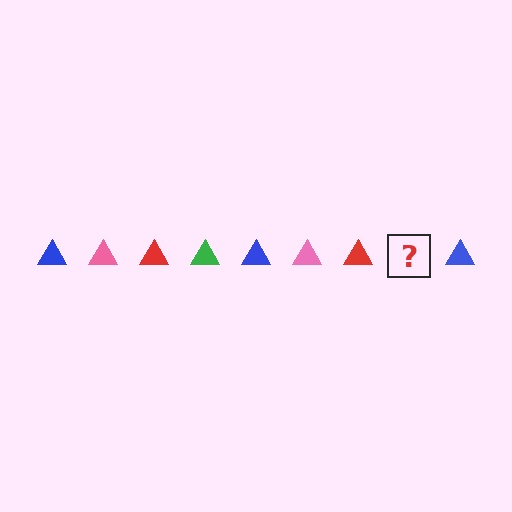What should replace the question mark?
The question mark should be replaced with a green triangle.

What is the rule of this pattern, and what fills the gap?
The rule is that the pattern cycles through blue, pink, red, green triangles. The gap should be filled with a green triangle.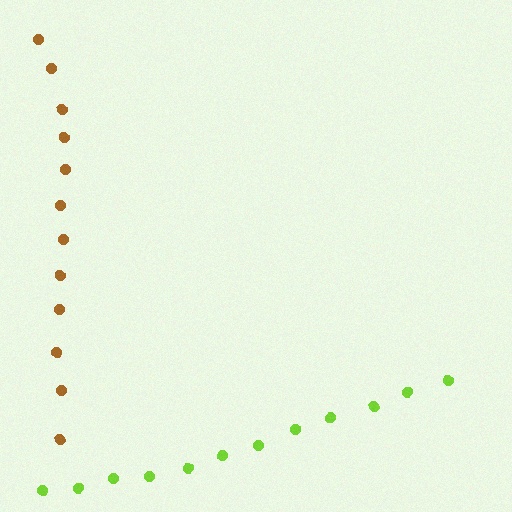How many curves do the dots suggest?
There are 2 distinct paths.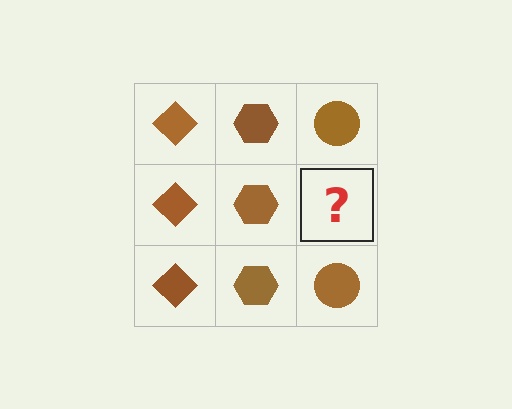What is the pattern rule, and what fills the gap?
The rule is that each column has a consistent shape. The gap should be filled with a brown circle.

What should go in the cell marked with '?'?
The missing cell should contain a brown circle.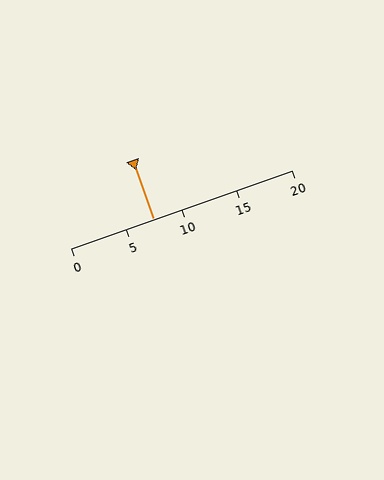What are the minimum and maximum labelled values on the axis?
The axis runs from 0 to 20.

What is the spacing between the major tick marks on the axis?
The major ticks are spaced 5 apart.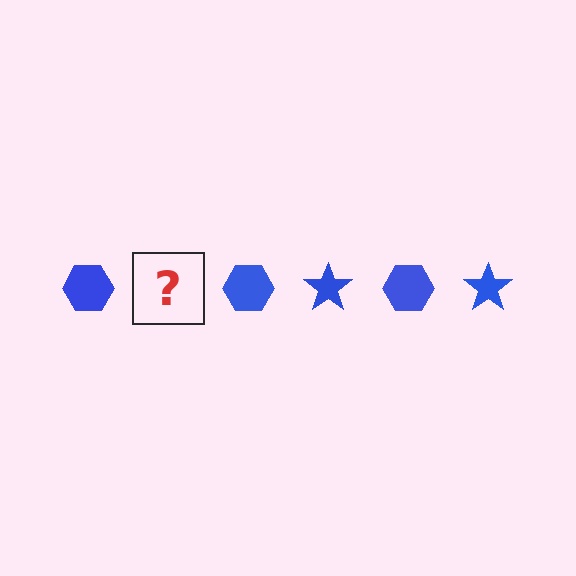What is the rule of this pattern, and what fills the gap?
The rule is that the pattern cycles through hexagon, star shapes in blue. The gap should be filled with a blue star.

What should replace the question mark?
The question mark should be replaced with a blue star.